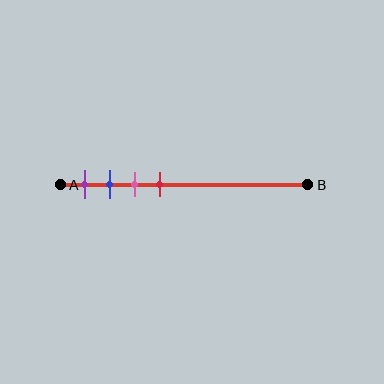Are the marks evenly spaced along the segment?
Yes, the marks are approximately evenly spaced.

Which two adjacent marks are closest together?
The blue and pink marks are the closest adjacent pair.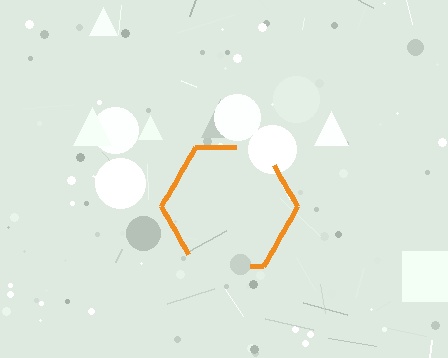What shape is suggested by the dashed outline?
The dashed outline suggests a hexagon.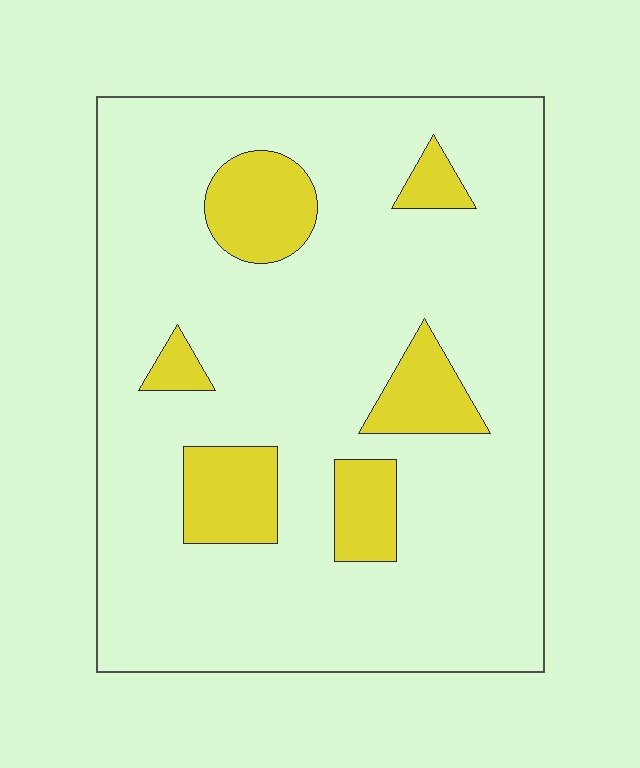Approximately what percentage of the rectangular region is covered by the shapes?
Approximately 15%.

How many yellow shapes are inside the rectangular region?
6.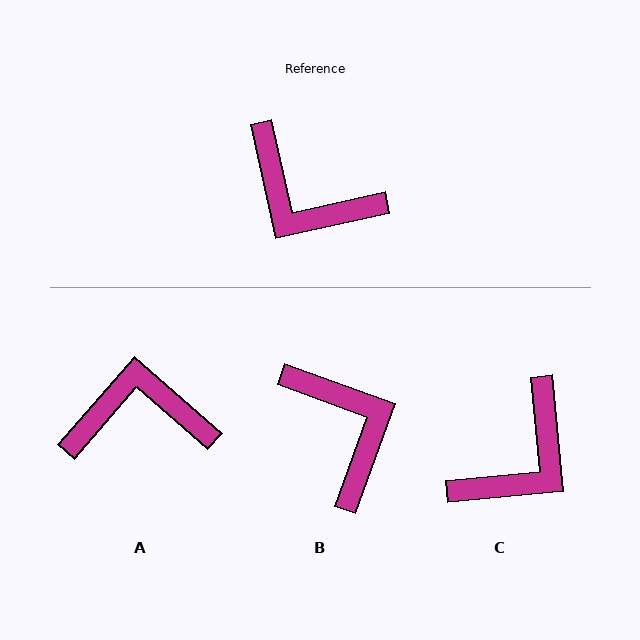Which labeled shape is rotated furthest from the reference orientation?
B, about 147 degrees away.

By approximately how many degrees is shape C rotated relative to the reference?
Approximately 83 degrees counter-clockwise.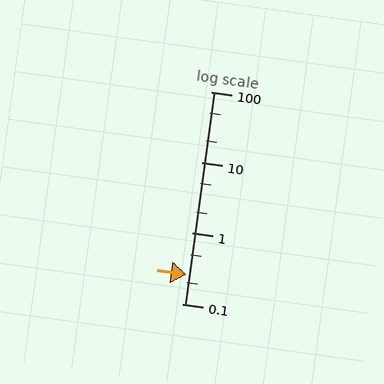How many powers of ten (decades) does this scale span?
The scale spans 3 decades, from 0.1 to 100.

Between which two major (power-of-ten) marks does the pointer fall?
The pointer is between 0.1 and 1.